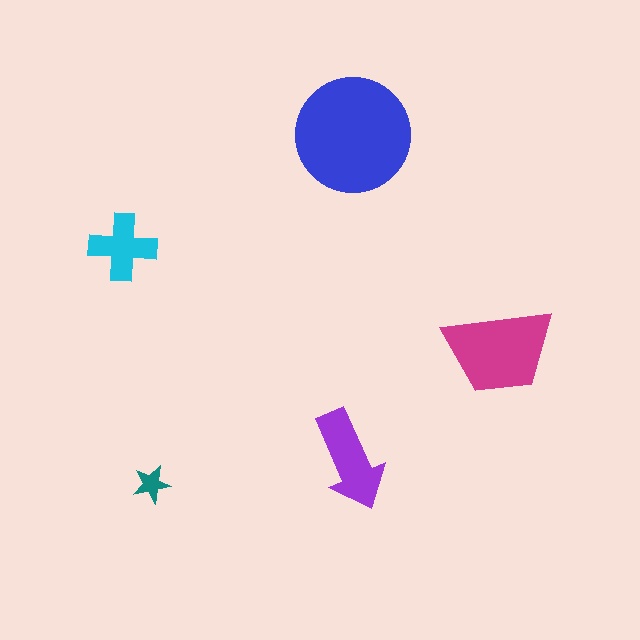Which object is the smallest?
The teal star.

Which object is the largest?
The blue circle.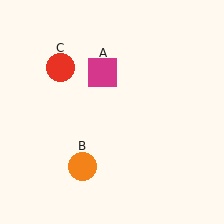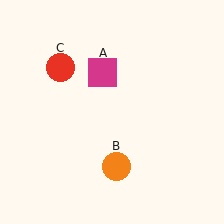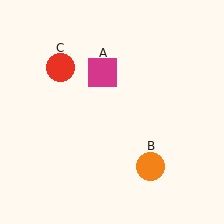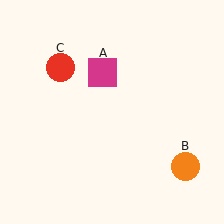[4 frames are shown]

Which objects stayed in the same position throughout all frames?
Magenta square (object A) and red circle (object C) remained stationary.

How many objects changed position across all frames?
1 object changed position: orange circle (object B).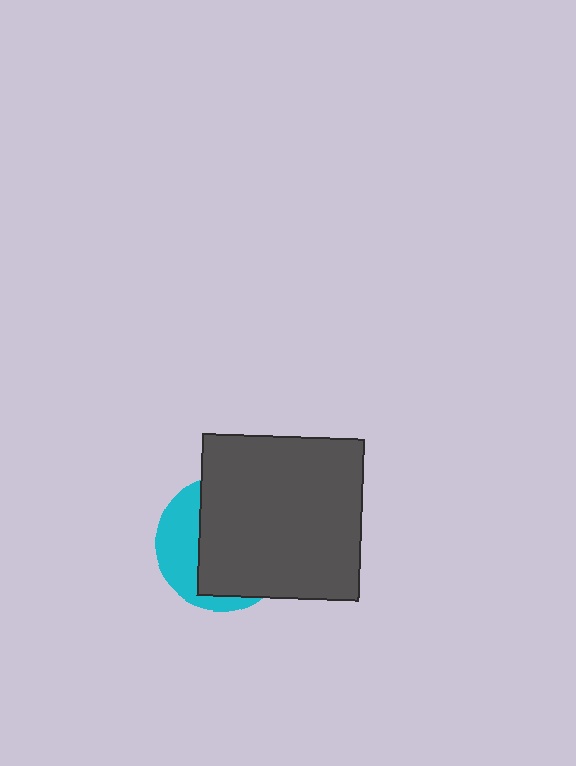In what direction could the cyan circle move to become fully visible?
The cyan circle could move left. That would shift it out from behind the dark gray square entirely.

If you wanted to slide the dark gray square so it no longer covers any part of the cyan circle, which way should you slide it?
Slide it right — that is the most direct way to separate the two shapes.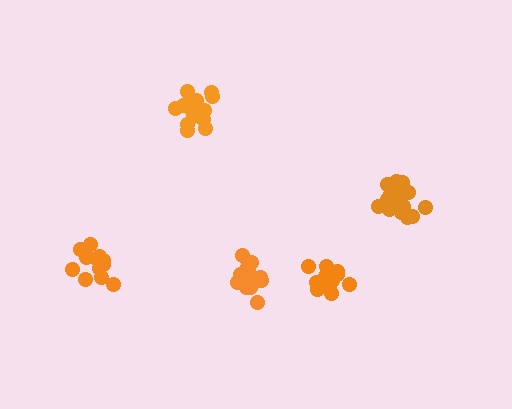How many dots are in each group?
Group 1: 17 dots, Group 2: 18 dots, Group 3: 12 dots, Group 4: 14 dots, Group 5: 13 dots (74 total).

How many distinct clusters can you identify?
There are 5 distinct clusters.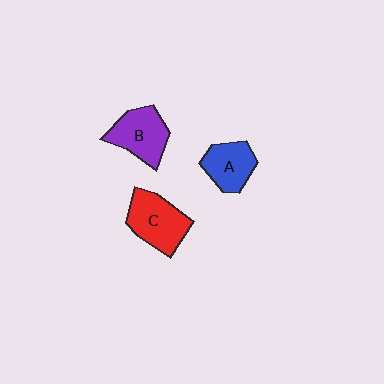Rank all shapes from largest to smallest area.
From largest to smallest: C (red), B (purple), A (blue).